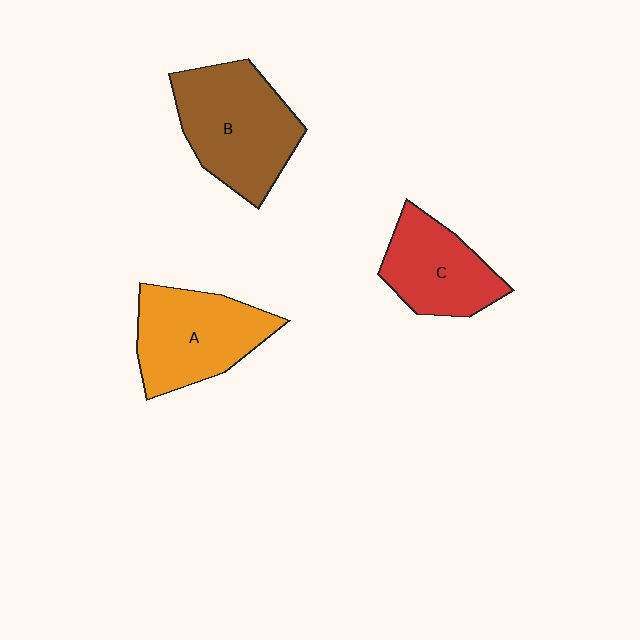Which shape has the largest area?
Shape B (brown).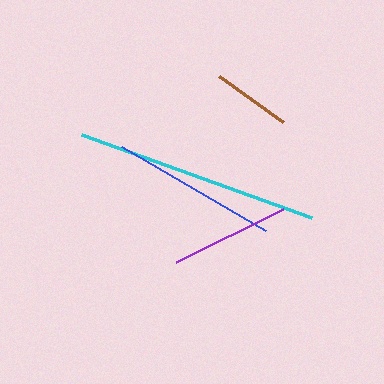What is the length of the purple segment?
The purple segment is approximately 119 pixels long.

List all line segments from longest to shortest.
From longest to shortest: cyan, blue, purple, brown.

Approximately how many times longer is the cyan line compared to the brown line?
The cyan line is approximately 3.1 times the length of the brown line.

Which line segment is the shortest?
The brown line is the shortest at approximately 79 pixels.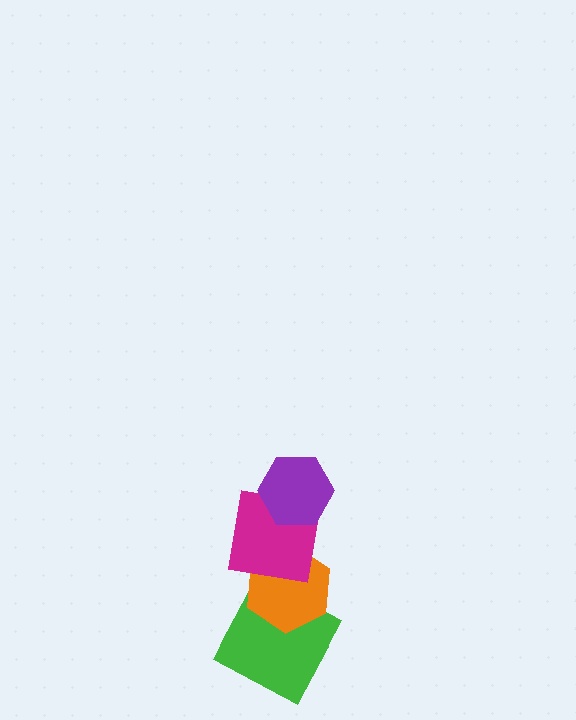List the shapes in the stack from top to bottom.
From top to bottom: the purple hexagon, the magenta square, the orange hexagon, the green square.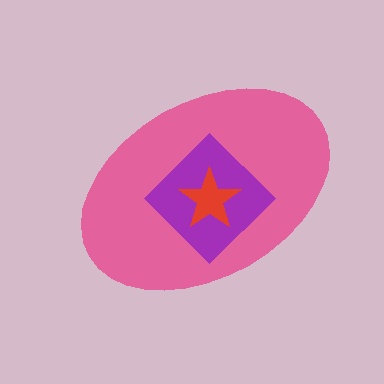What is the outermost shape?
The pink ellipse.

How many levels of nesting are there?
3.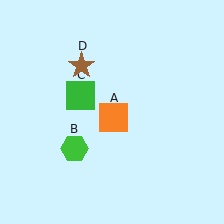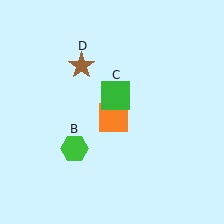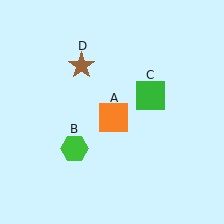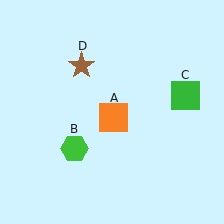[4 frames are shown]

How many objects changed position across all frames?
1 object changed position: green square (object C).